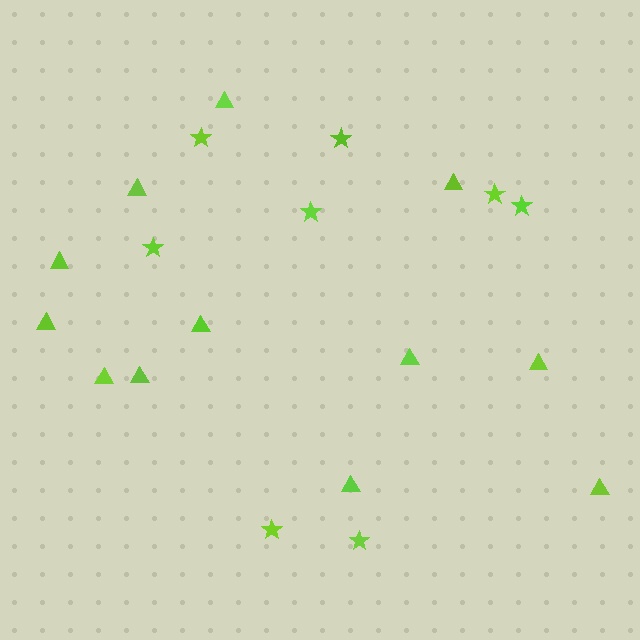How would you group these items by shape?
There are 2 groups: one group of triangles (12) and one group of stars (8).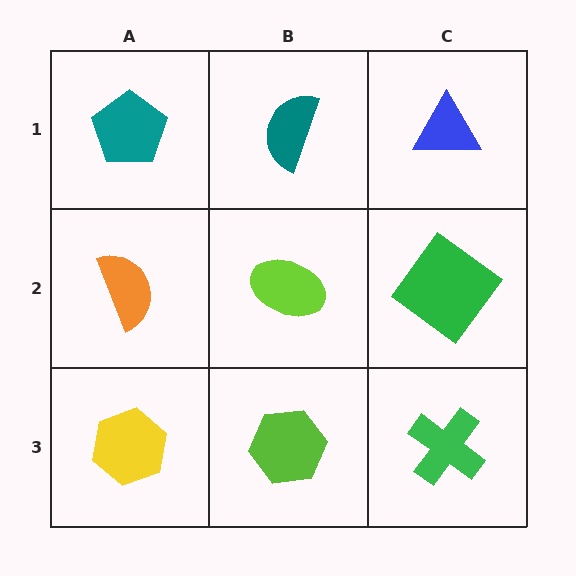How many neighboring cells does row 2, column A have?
3.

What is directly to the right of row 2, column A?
A lime ellipse.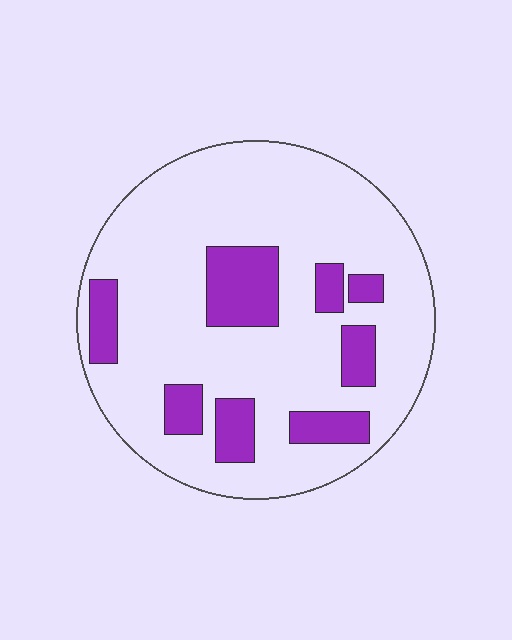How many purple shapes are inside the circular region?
8.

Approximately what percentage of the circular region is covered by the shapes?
Approximately 20%.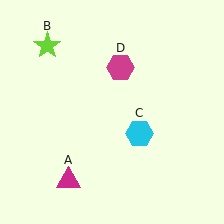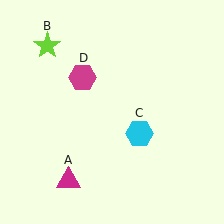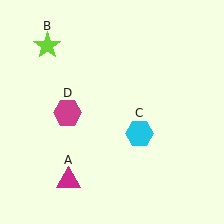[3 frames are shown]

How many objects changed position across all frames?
1 object changed position: magenta hexagon (object D).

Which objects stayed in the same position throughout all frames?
Magenta triangle (object A) and lime star (object B) and cyan hexagon (object C) remained stationary.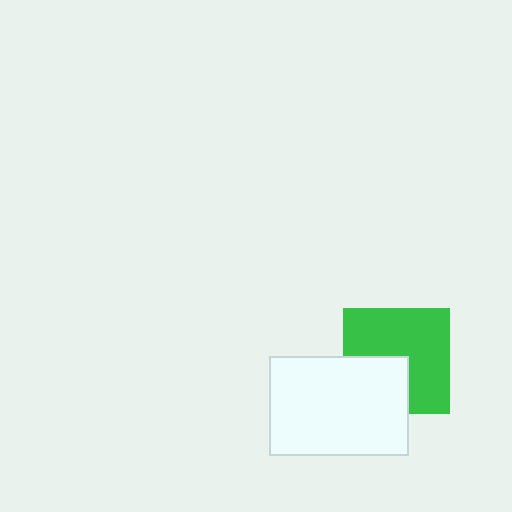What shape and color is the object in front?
The object in front is a white rectangle.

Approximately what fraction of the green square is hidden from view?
Roughly 34% of the green square is hidden behind the white rectangle.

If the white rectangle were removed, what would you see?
You would see the complete green square.